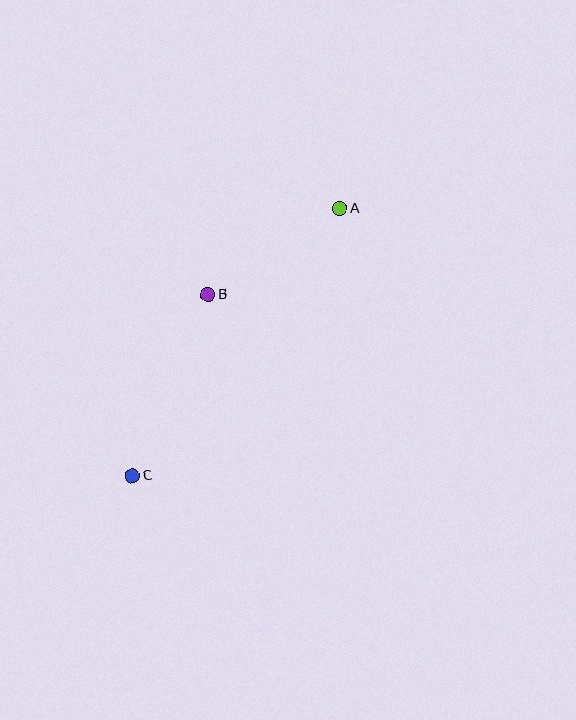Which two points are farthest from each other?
Points A and C are farthest from each other.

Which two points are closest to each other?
Points A and B are closest to each other.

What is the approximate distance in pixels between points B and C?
The distance between B and C is approximately 197 pixels.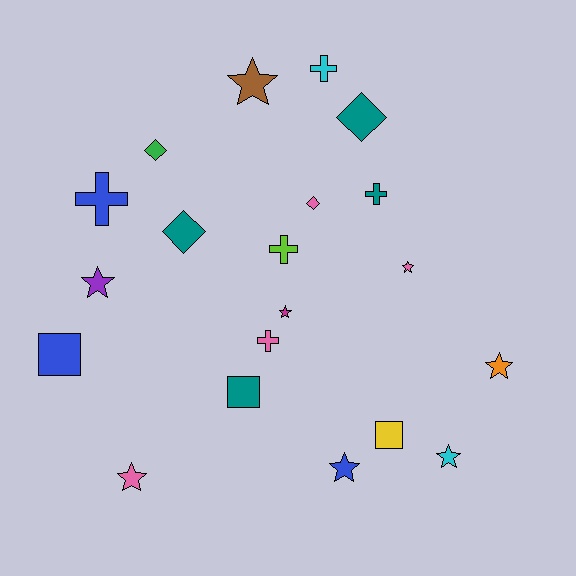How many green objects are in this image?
There is 1 green object.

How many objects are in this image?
There are 20 objects.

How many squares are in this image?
There are 3 squares.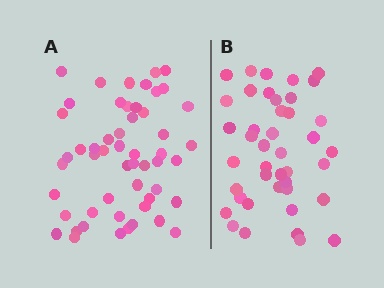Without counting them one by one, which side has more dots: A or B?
Region A (the left region) has more dots.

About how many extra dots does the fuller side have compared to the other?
Region A has roughly 12 or so more dots than region B.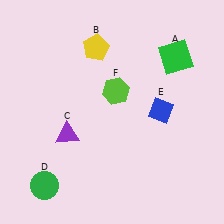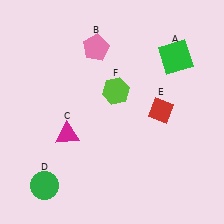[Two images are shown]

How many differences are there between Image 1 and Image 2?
There are 3 differences between the two images.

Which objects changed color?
B changed from yellow to pink. C changed from purple to magenta. E changed from blue to red.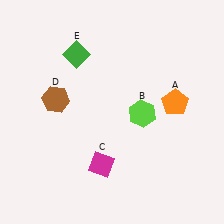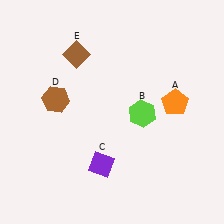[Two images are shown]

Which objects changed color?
C changed from magenta to purple. E changed from green to brown.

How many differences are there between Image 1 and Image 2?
There are 2 differences between the two images.